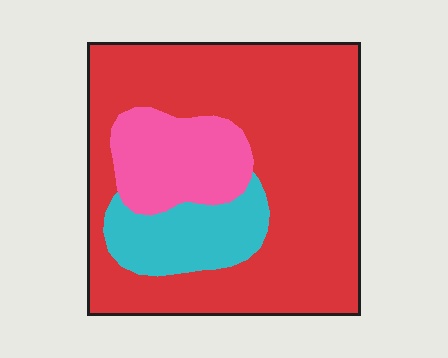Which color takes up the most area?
Red, at roughly 70%.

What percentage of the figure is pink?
Pink takes up about one sixth (1/6) of the figure.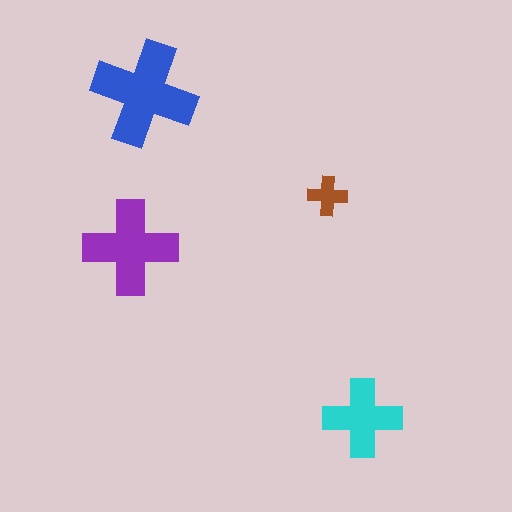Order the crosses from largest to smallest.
the blue one, the purple one, the cyan one, the brown one.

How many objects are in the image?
There are 4 objects in the image.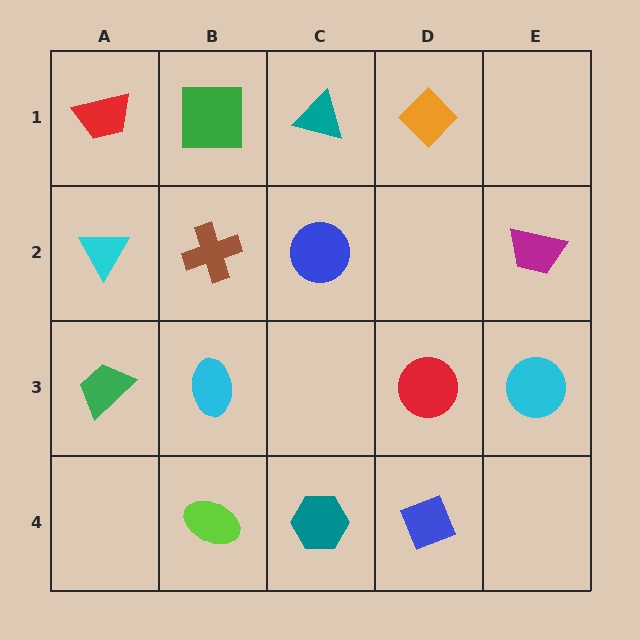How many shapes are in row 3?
4 shapes.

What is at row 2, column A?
A cyan triangle.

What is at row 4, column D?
A blue diamond.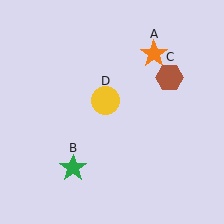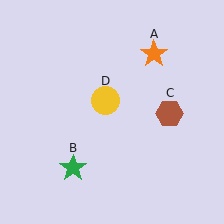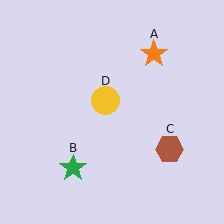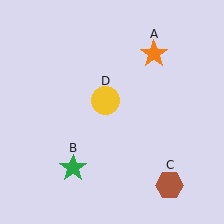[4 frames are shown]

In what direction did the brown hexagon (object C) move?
The brown hexagon (object C) moved down.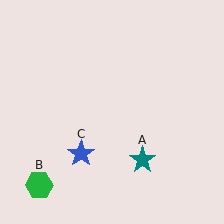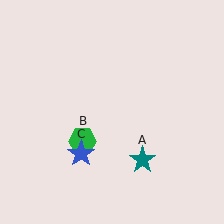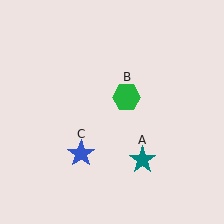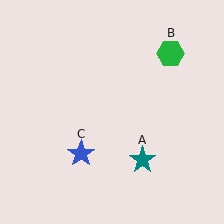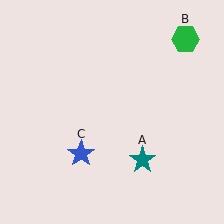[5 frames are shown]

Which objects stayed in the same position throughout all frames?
Teal star (object A) and blue star (object C) remained stationary.